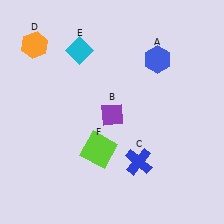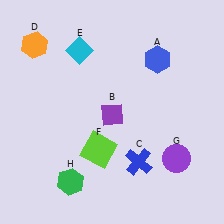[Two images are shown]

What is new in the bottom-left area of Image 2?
A green hexagon (H) was added in the bottom-left area of Image 2.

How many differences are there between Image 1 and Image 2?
There are 2 differences between the two images.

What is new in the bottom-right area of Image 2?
A purple circle (G) was added in the bottom-right area of Image 2.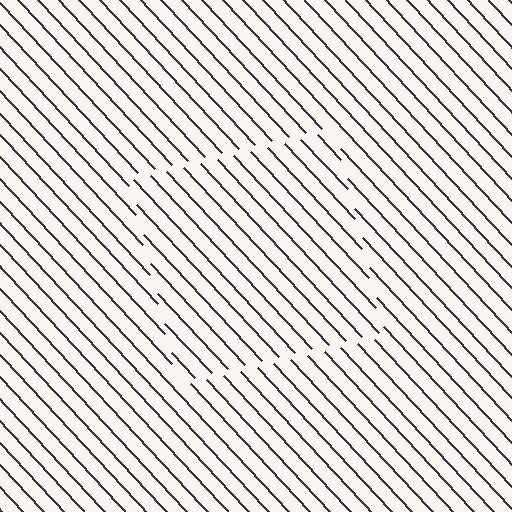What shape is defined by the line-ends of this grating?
An illusory square. The interior of the shape contains the same grating, shifted by half a period — the contour is defined by the phase discontinuity where line-ends from the inner and outer gratings abut.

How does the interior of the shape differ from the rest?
The interior of the shape contains the same grating, shifted by half a period — the contour is defined by the phase discontinuity where line-ends from the inner and outer gratings abut.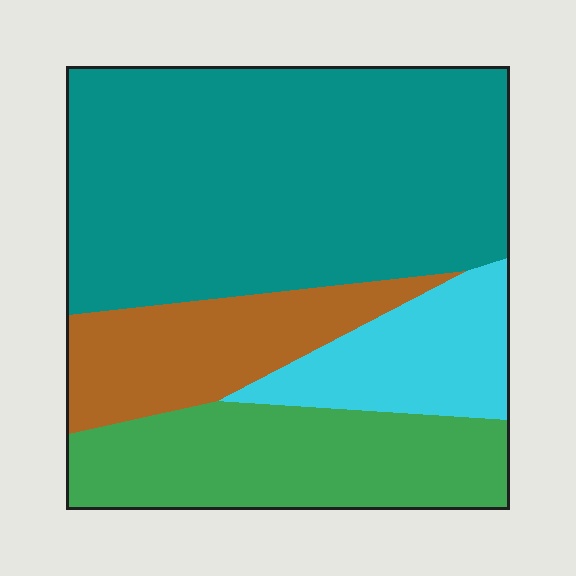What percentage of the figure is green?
Green takes up about one fifth (1/5) of the figure.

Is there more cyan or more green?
Green.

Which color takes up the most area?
Teal, at roughly 50%.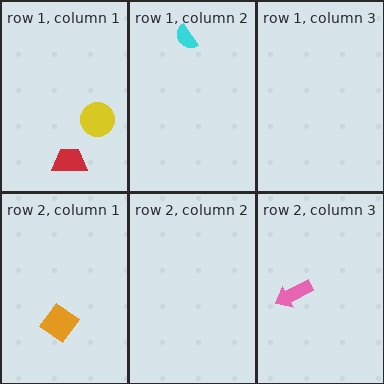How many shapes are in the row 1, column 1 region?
2.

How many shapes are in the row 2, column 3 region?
1.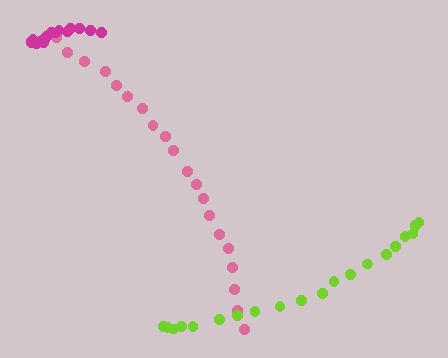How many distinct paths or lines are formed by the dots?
There are 3 distinct paths.